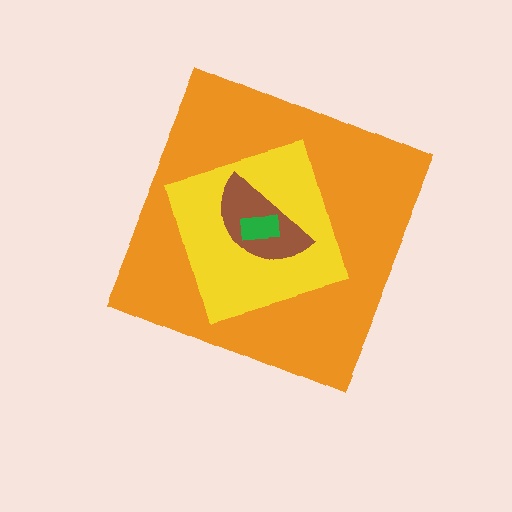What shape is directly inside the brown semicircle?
The green rectangle.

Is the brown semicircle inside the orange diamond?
Yes.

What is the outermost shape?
The orange diamond.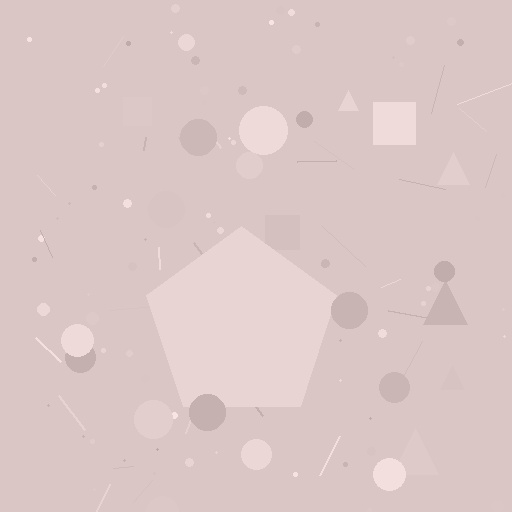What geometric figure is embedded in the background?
A pentagon is embedded in the background.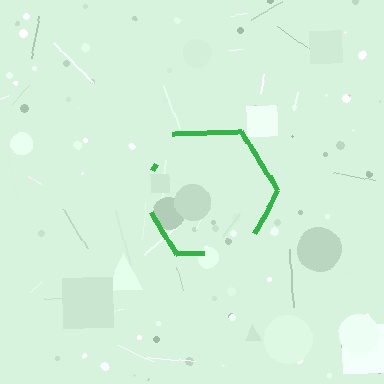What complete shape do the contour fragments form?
The contour fragments form a hexagon.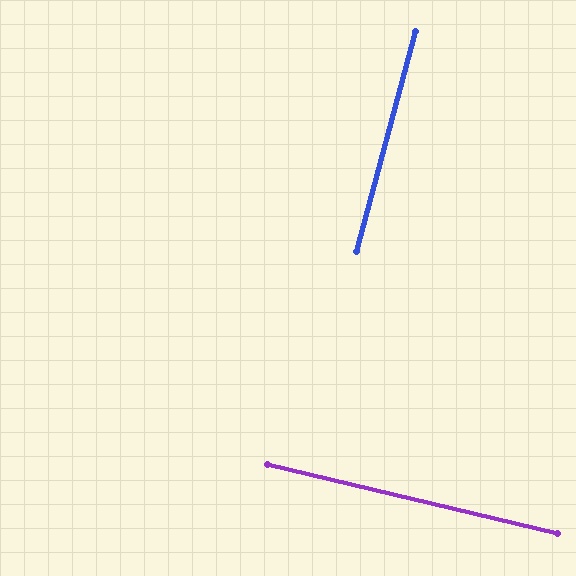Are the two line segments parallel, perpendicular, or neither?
Perpendicular — they meet at approximately 88°.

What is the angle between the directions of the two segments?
Approximately 88 degrees.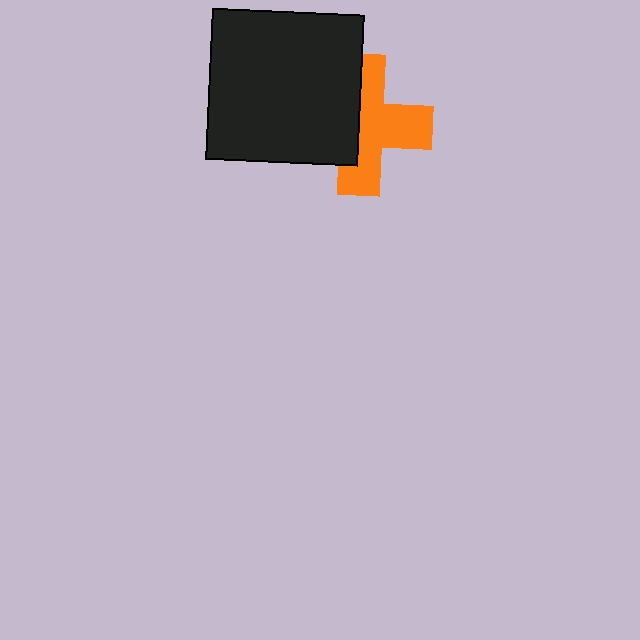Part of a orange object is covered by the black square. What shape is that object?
It is a cross.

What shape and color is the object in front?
The object in front is a black square.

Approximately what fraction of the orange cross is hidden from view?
Roughly 43% of the orange cross is hidden behind the black square.